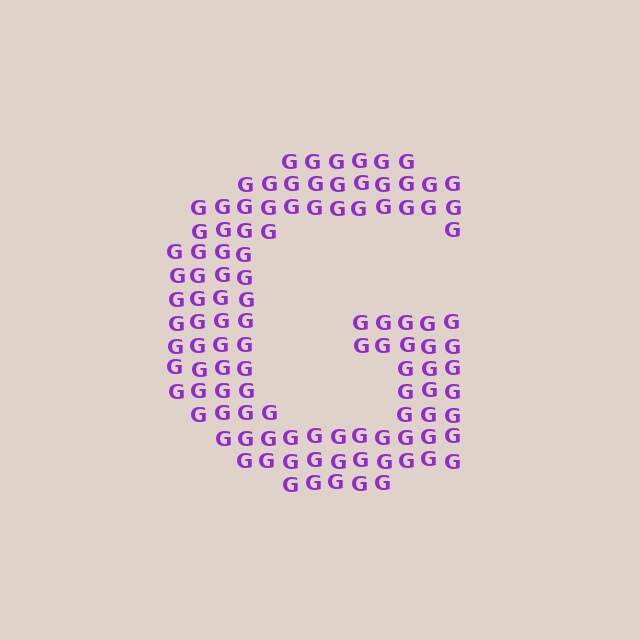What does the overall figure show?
The overall figure shows the letter G.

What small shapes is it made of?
It is made of small letter G's.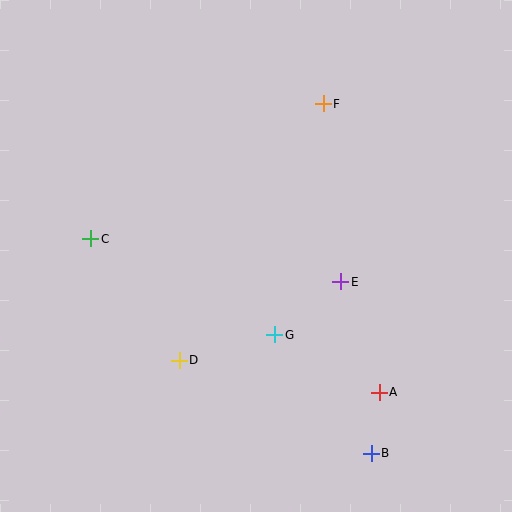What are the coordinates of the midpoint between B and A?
The midpoint between B and A is at (375, 423).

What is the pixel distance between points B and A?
The distance between B and A is 62 pixels.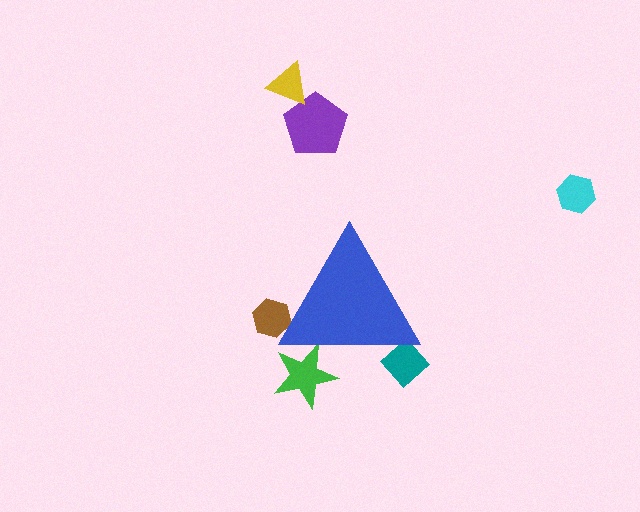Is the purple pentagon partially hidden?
No, the purple pentagon is fully visible.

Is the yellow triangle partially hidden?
No, the yellow triangle is fully visible.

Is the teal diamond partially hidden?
Yes, the teal diamond is partially hidden behind the blue triangle.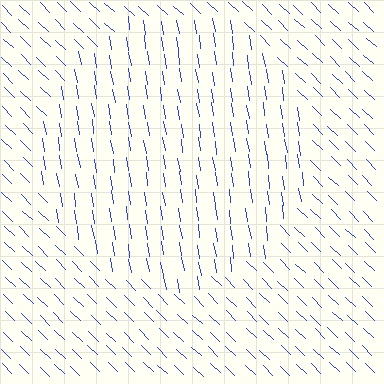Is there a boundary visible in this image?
Yes, there is a texture boundary formed by a change in line orientation.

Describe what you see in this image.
The image is filled with small blue line segments. A circle region in the image has lines oriented differently from the surrounding lines, creating a visible texture boundary.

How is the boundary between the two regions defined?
The boundary is defined purely by a change in line orientation (approximately 37 degrees difference). All lines are the same color and thickness.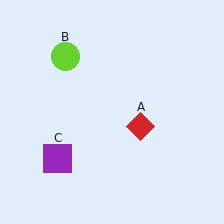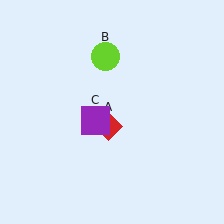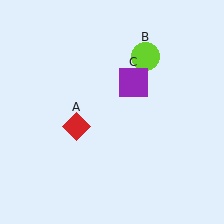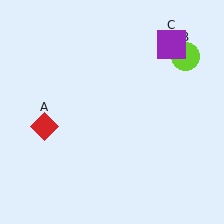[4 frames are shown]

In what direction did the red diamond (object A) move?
The red diamond (object A) moved left.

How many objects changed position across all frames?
3 objects changed position: red diamond (object A), lime circle (object B), purple square (object C).